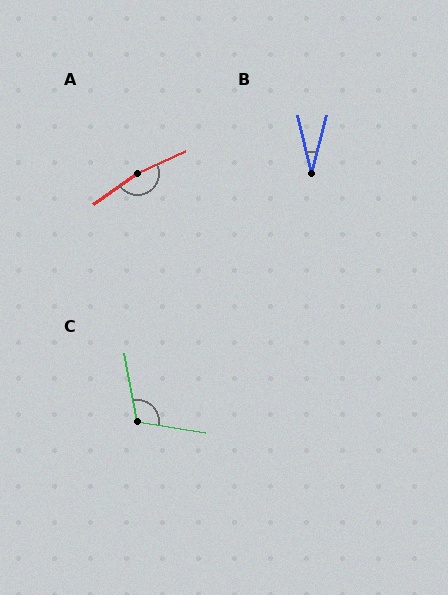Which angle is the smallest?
B, at approximately 28 degrees.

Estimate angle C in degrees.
Approximately 110 degrees.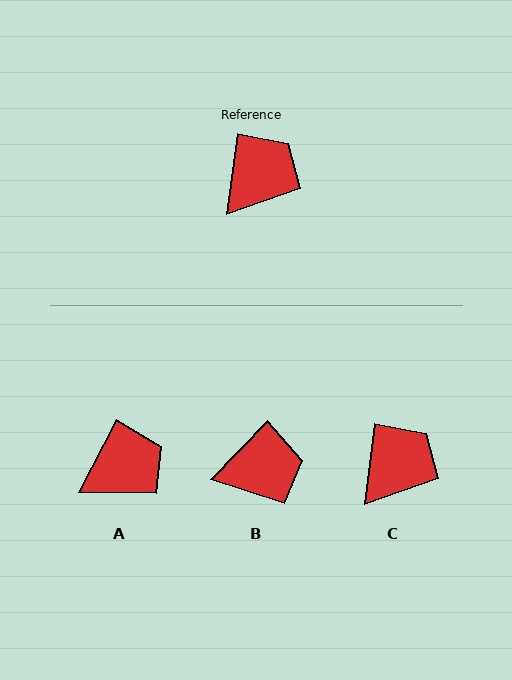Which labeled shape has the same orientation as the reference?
C.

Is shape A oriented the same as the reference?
No, it is off by about 20 degrees.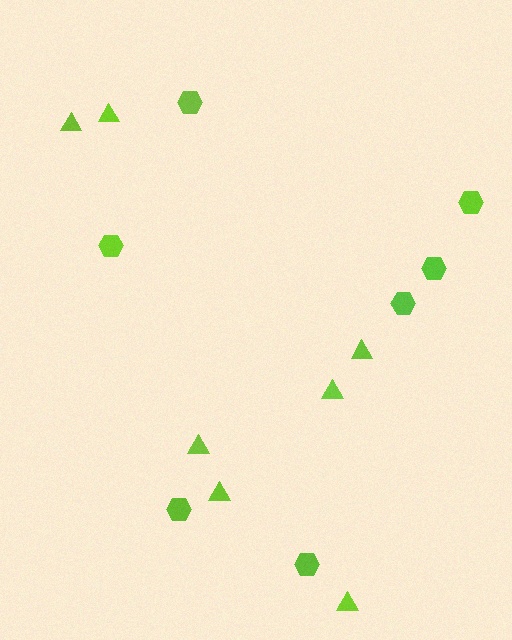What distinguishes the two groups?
There are 2 groups: one group of hexagons (7) and one group of triangles (7).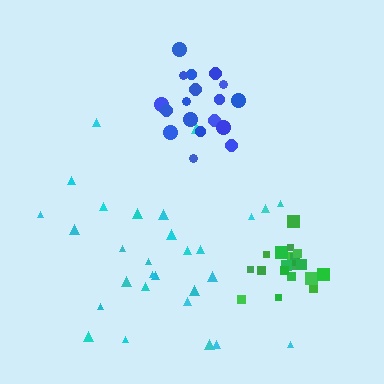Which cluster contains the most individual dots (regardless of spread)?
Cyan (29).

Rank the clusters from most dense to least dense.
green, blue, cyan.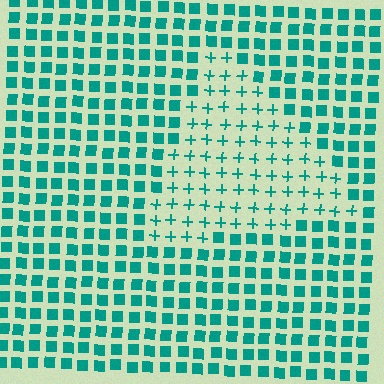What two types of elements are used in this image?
The image uses plus signs inside the triangle region and squares outside it.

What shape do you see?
I see a triangle.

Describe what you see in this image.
The image is filled with small teal elements arranged in a uniform grid. A triangle-shaped region contains plus signs, while the surrounding area contains squares. The boundary is defined purely by the change in element shape.